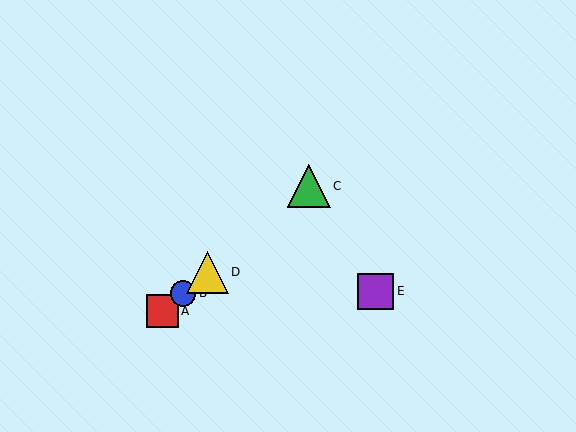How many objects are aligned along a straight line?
4 objects (A, B, C, D) are aligned along a straight line.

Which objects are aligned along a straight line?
Objects A, B, C, D are aligned along a straight line.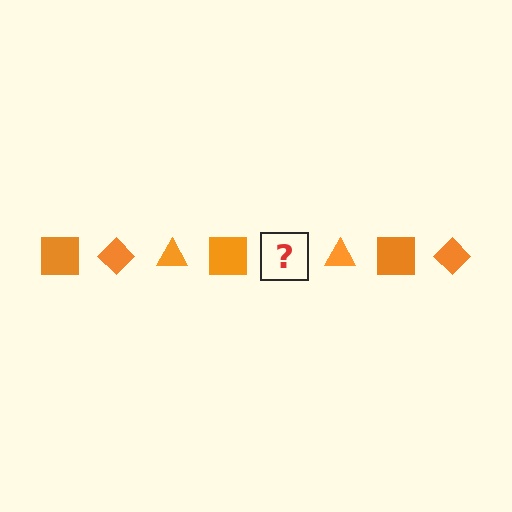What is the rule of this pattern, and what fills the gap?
The rule is that the pattern cycles through square, diamond, triangle shapes in orange. The gap should be filled with an orange diamond.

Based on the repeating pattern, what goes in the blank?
The blank should be an orange diamond.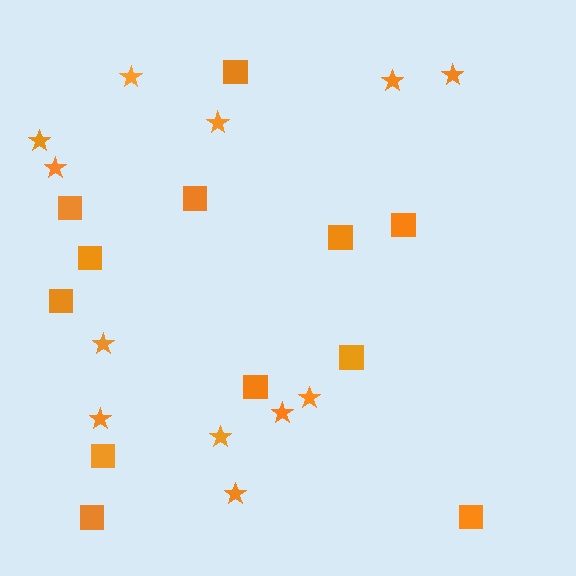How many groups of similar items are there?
There are 2 groups: one group of squares (12) and one group of stars (12).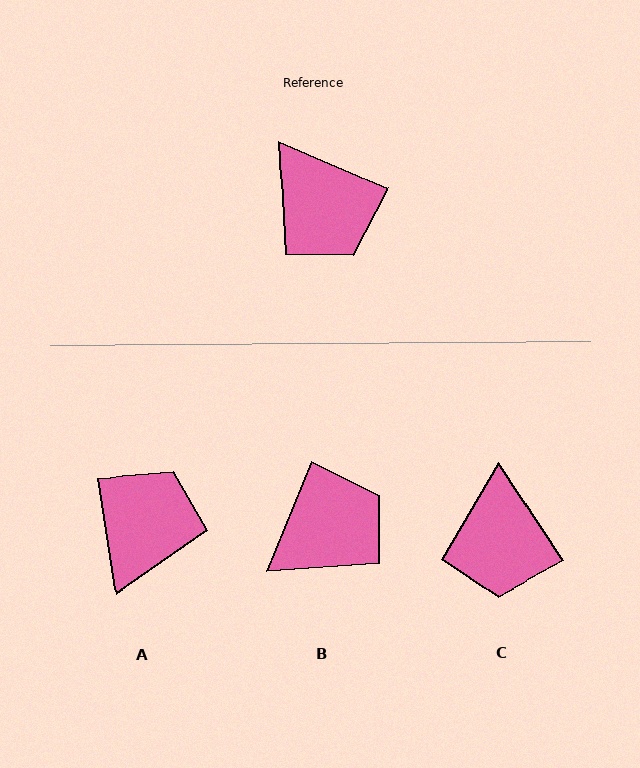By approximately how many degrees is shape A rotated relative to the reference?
Approximately 122 degrees counter-clockwise.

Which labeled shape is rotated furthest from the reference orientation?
A, about 122 degrees away.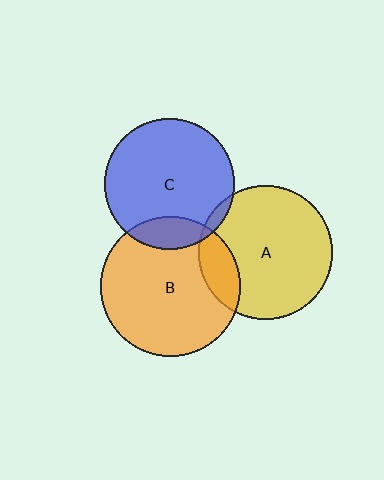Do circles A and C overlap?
Yes.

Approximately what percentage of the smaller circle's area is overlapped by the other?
Approximately 5%.